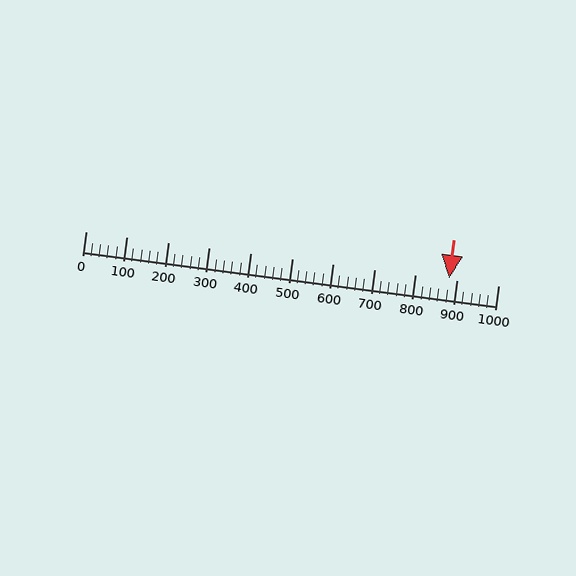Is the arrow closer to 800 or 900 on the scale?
The arrow is closer to 900.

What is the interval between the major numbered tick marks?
The major tick marks are spaced 100 units apart.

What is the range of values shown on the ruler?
The ruler shows values from 0 to 1000.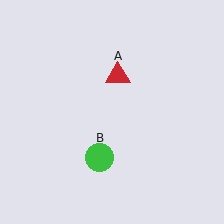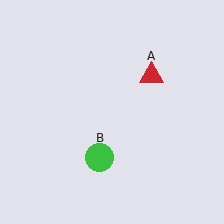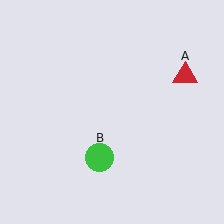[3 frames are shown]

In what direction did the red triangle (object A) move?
The red triangle (object A) moved right.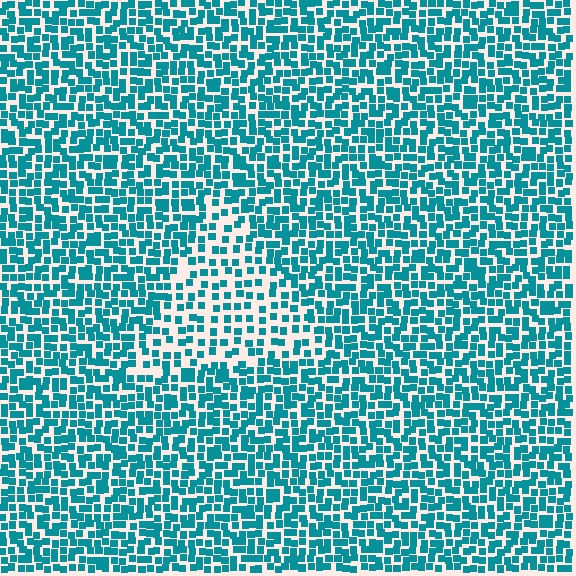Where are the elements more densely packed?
The elements are more densely packed outside the triangle boundary.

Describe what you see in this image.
The image contains small teal elements arranged at two different densities. A triangle-shaped region is visible where the elements are less densely packed than the surrounding area.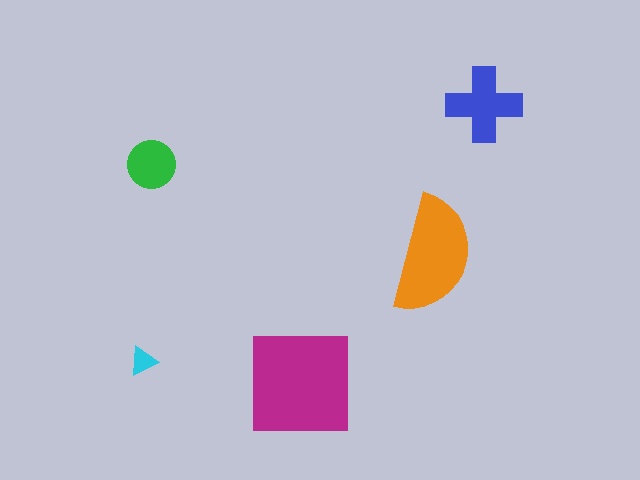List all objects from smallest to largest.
The cyan triangle, the green circle, the blue cross, the orange semicircle, the magenta square.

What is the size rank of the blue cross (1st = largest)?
3rd.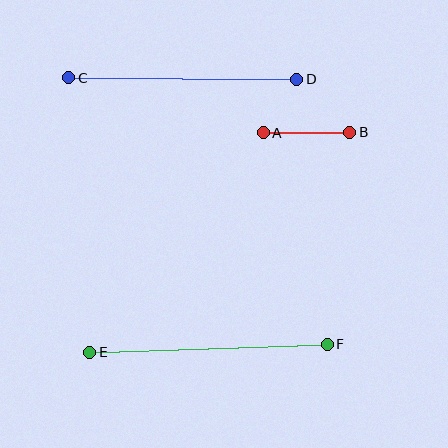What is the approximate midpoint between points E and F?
The midpoint is at approximately (208, 348) pixels.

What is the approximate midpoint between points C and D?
The midpoint is at approximately (183, 78) pixels.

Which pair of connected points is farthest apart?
Points E and F are farthest apart.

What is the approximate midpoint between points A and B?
The midpoint is at approximately (307, 132) pixels.